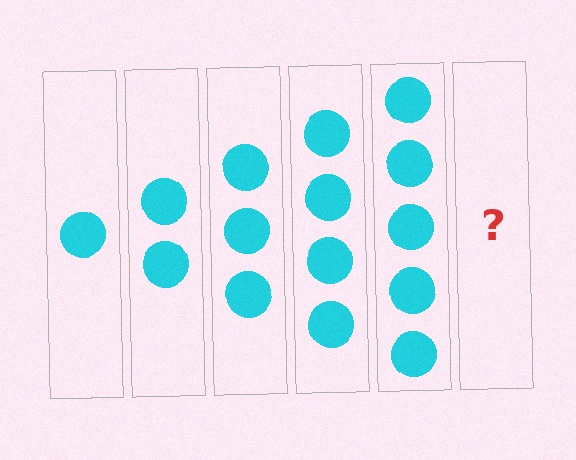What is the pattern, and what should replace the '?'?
The pattern is that each step adds one more circle. The '?' should be 6 circles.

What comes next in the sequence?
The next element should be 6 circles.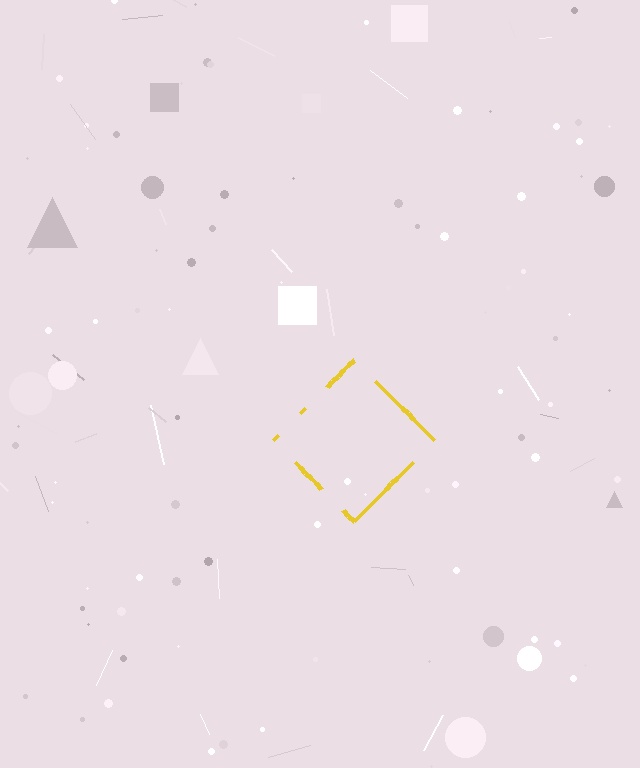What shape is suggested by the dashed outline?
The dashed outline suggests a diamond.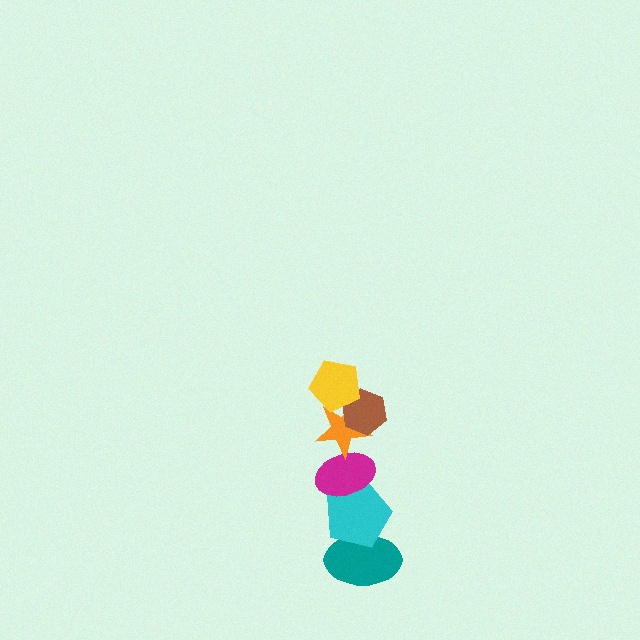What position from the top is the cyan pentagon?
The cyan pentagon is 5th from the top.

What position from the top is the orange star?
The orange star is 3rd from the top.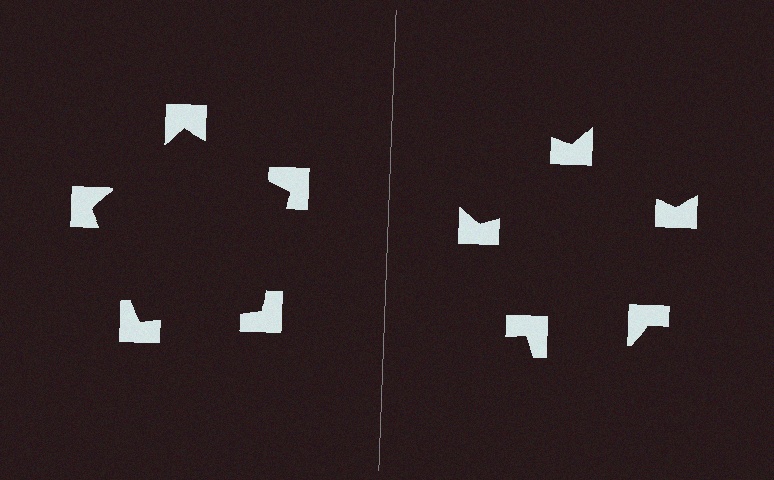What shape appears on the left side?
An illusory pentagon.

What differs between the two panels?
The notched squares are positioned identically on both sides; only the wedge orientations differ. On the left they align to a pentagon; on the right they are misaligned.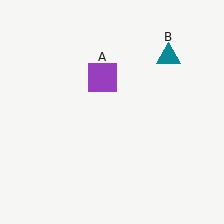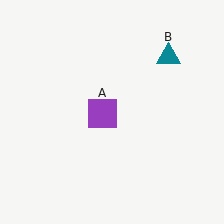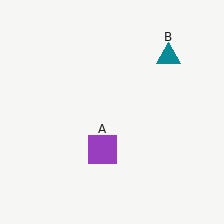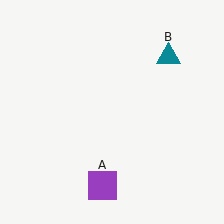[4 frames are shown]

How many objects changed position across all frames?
1 object changed position: purple square (object A).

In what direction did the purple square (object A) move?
The purple square (object A) moved down.